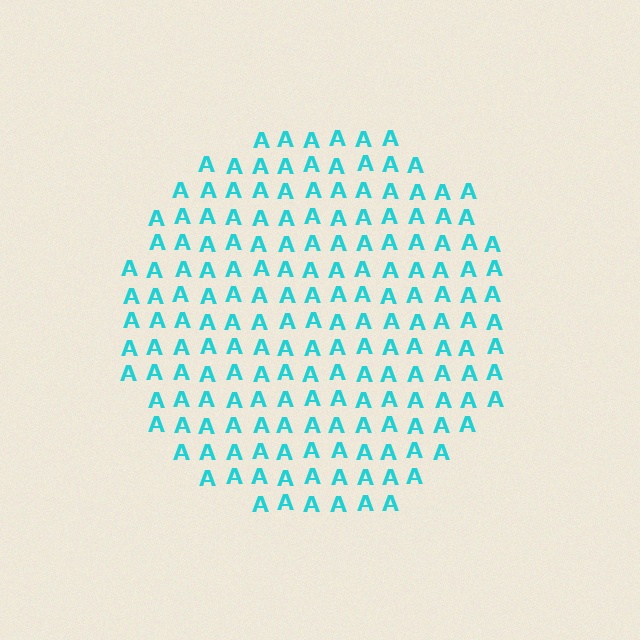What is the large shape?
The large shape is a circle.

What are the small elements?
The small elements are letter A's.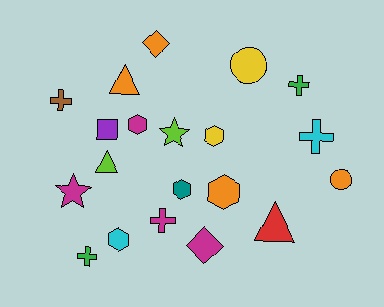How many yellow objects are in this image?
There are 2 yellow objects.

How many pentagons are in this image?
There are no pentagons.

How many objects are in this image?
There are 20 objects.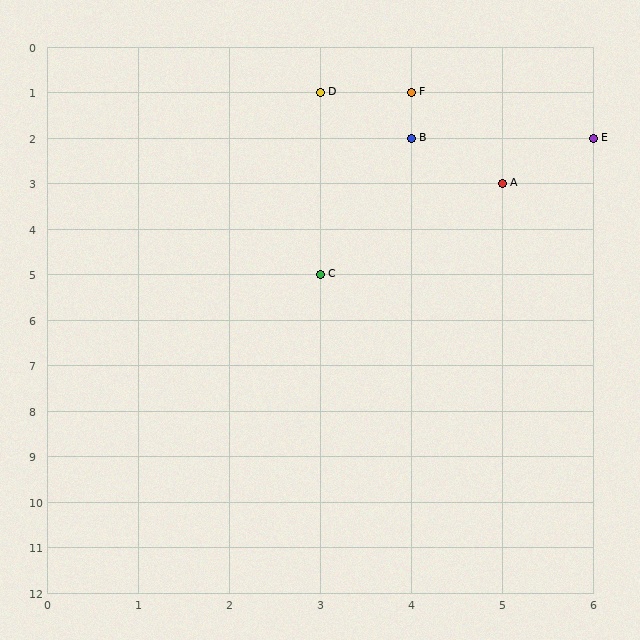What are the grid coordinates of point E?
Point E is at grid coordinates (6, 2).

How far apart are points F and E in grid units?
Points F and E are 2 columns and 1 row apart (about 2.2 grid units diagonally).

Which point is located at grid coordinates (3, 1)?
Point D is at (3, 1).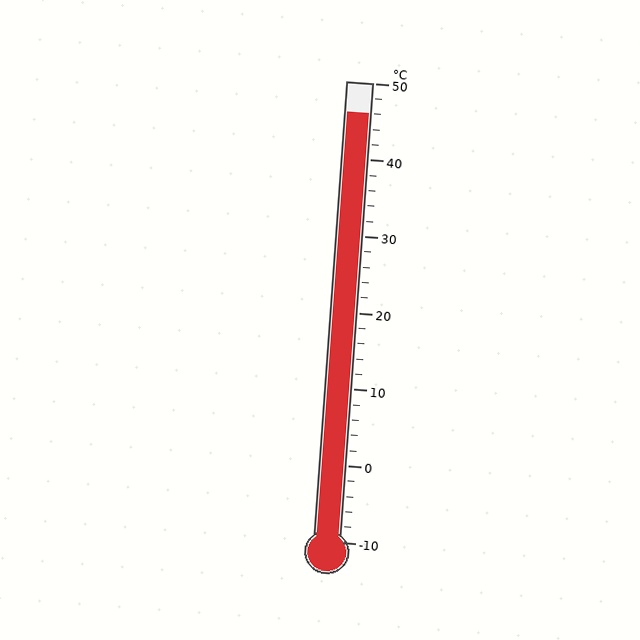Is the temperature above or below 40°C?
The temperature is above 40°C.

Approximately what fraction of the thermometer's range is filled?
The thermometer is filled to approximately 95% of its range.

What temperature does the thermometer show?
The thermometer shows approximately 46°C.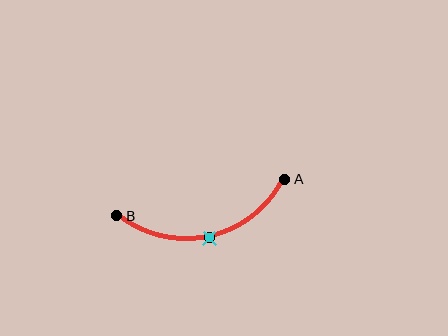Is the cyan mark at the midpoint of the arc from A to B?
Yes. The cyan mark lies on the arc at equal arc-length from both A and B — it is the arc midpoint.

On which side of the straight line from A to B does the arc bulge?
The arc bulges below the straight line connecting A and B.